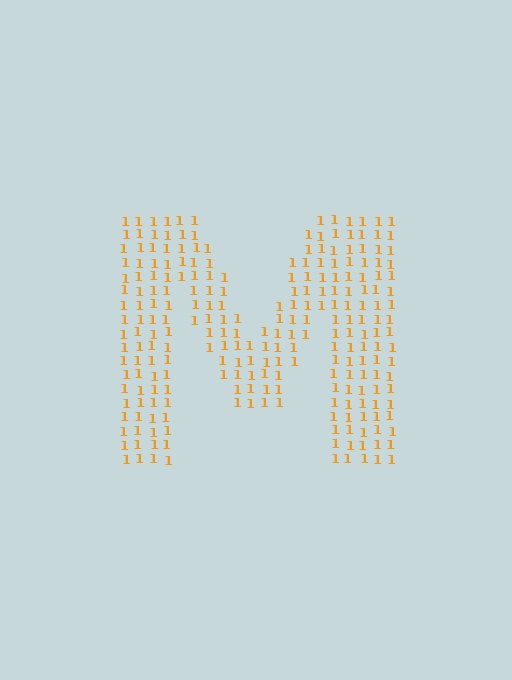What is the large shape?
The large shape is the letter M.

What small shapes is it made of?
It is made of small digit 1's.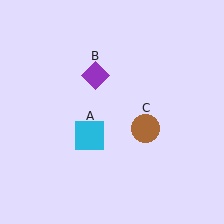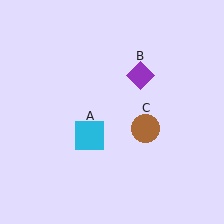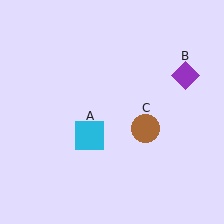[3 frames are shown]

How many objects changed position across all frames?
1 object changed position: purple diamond (object B).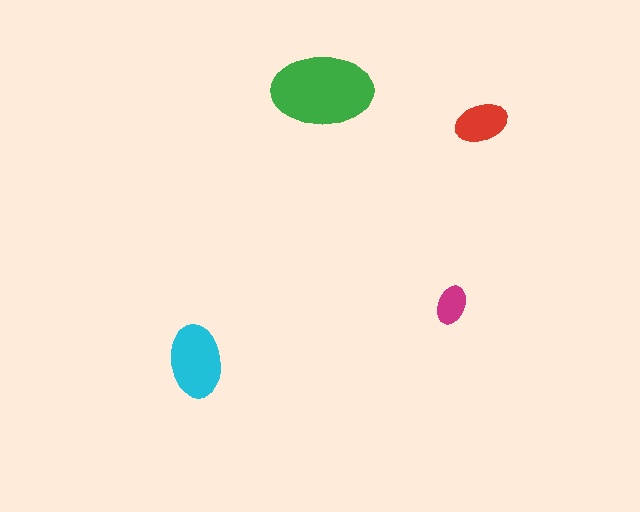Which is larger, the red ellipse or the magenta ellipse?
The red one.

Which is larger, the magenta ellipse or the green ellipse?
The green one.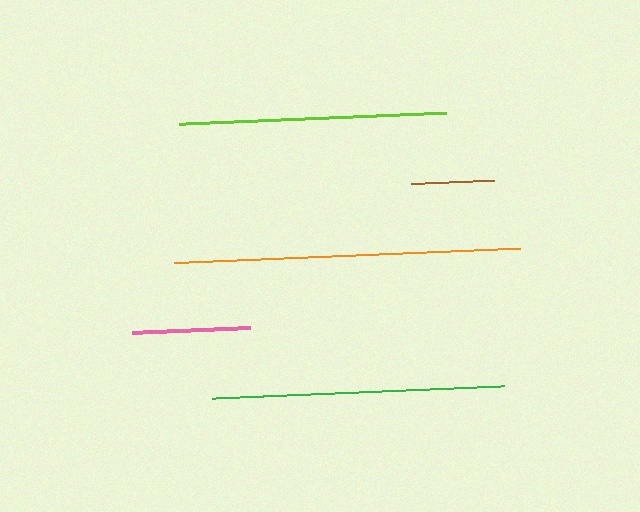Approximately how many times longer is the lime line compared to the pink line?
The lime line is approximately 2.3 times the length of the pink line.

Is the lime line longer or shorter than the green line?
The green line is longer than the lime line.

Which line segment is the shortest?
The brown line is the shortest at approximately 83 pixels.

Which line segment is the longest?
The orange line is the longest at approximately 347 pixels.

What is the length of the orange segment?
The orange segment is approximately 347 pixels long.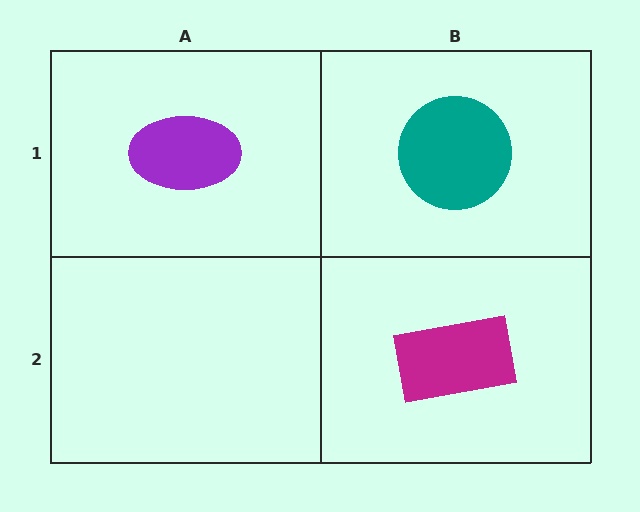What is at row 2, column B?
A magenta rectangle.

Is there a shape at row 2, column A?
No, that cell is empty.